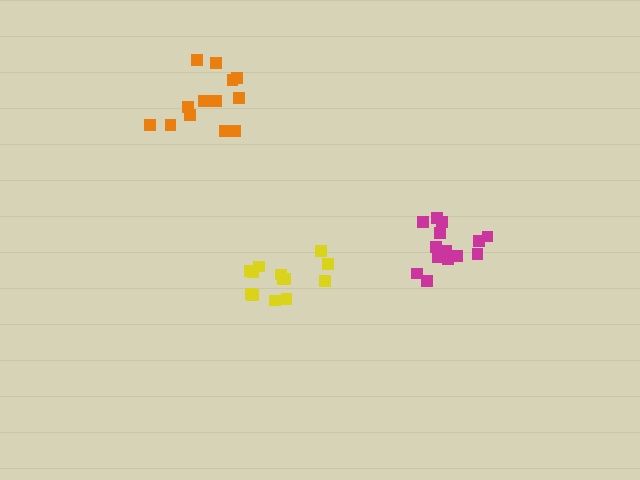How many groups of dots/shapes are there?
There are 3 groups.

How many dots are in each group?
Group 1: 13 dots, Group 2: 13 dots, Group 3: 15 dots (41 total).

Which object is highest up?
The orange cluster is topmost.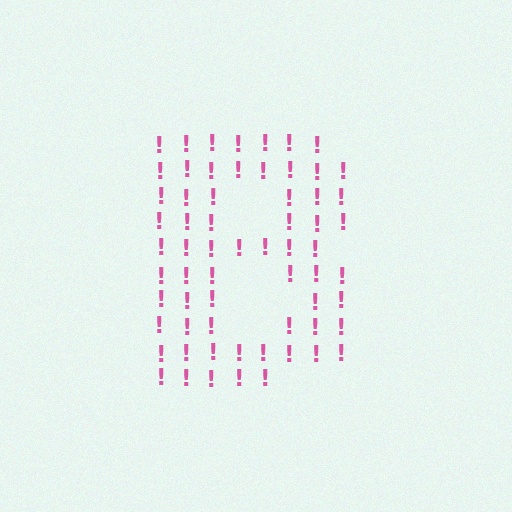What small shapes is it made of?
It is made of small exclamation marks.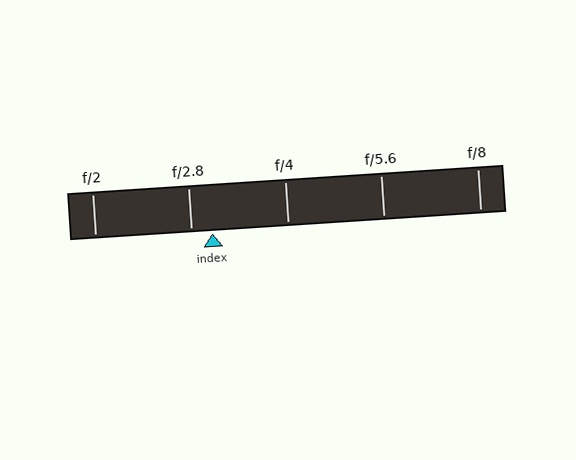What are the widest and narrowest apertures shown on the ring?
The widest aperture shown is f/2 and the narrowest is f/8.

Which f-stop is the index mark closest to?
The index mark is closest to f/2.8.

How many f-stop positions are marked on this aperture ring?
There are 5 f-stop positions marked.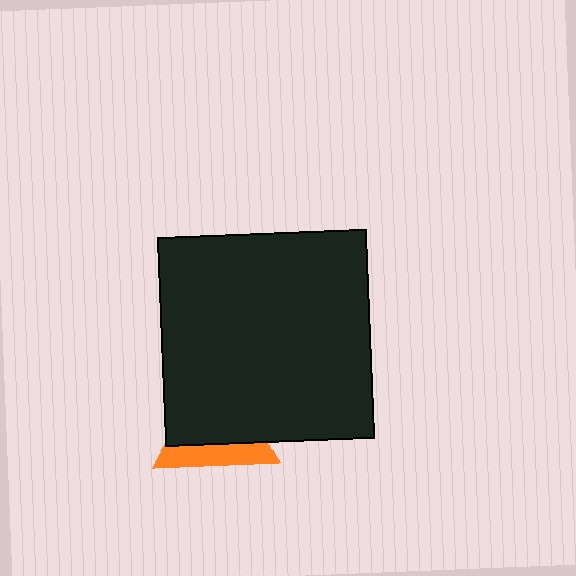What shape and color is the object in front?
The object in front is a black square.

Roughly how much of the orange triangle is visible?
A small part of it is visible (roughly 35%).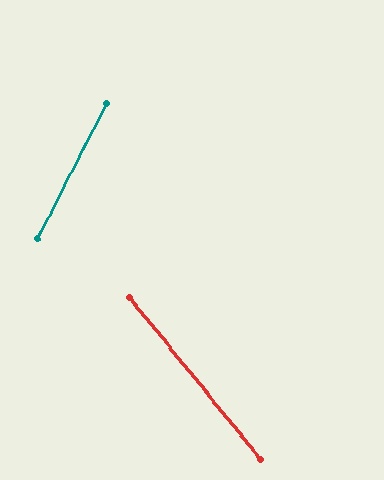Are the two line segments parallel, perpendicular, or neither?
Neither parallel nor perpendicular — they differ by about 66°.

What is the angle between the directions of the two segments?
Approximately 66 degrees.